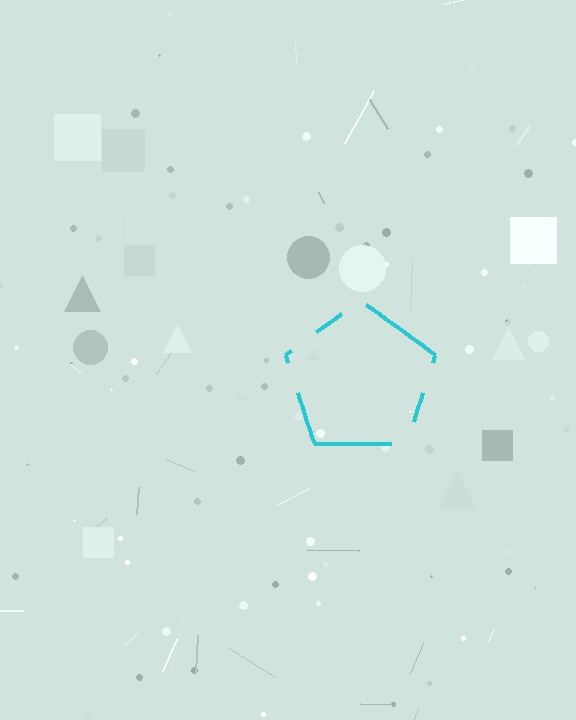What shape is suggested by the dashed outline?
The dashed outline suggests a pentagon.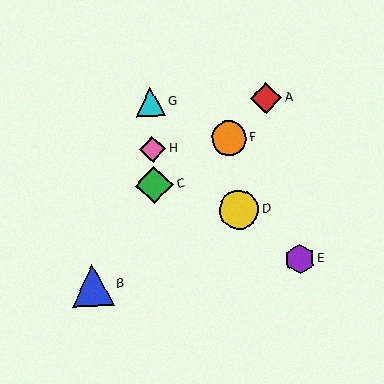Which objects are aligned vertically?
Objects C, G, H are aligned vertically.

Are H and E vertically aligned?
No, H is at x≈153 and E is at x≈300.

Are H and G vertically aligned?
Yes, both are at x≈153.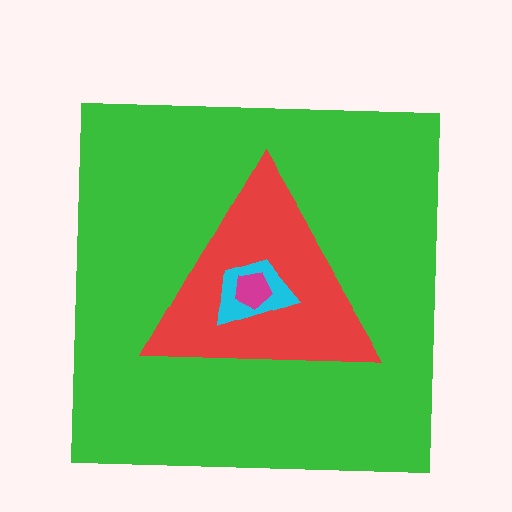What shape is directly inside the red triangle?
The cyan trapezoid.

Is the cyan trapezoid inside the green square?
Yes.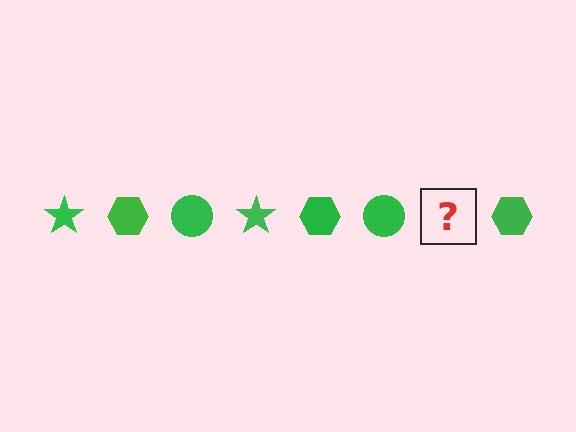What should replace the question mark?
The question mark should be replaced with a green star.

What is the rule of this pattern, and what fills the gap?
The rule is that the pattern cycles through star, hexagon, circle shapes in green. The gap should be filled with a green star.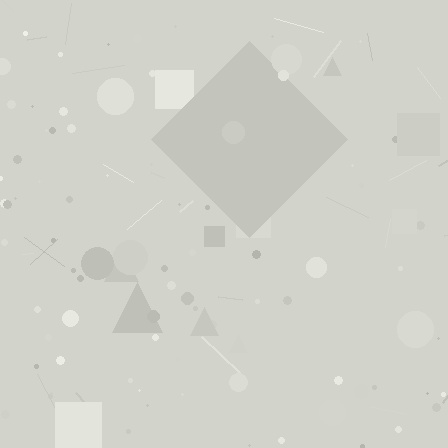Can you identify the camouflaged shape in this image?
The camouflaged shape is a diamond.